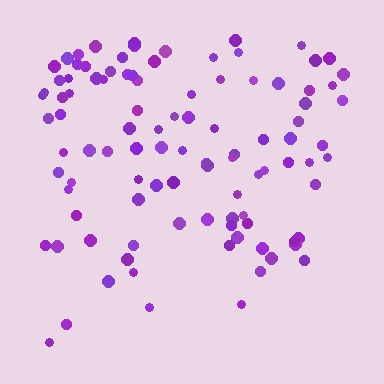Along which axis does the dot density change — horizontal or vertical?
Vertical.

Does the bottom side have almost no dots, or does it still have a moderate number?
Still a moderate number, just noticeably fewer than the top.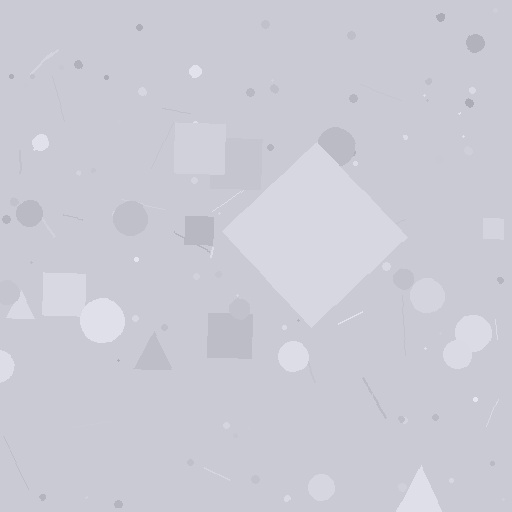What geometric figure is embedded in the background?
A diamond is embedded in the background.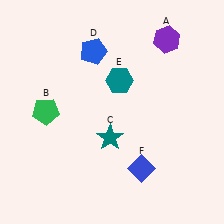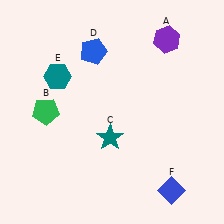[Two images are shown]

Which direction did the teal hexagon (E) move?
The teal hexagon (E) moved left.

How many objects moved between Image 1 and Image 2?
2 objects moved between the two images.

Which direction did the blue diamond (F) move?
The blue diamond (F) moved right.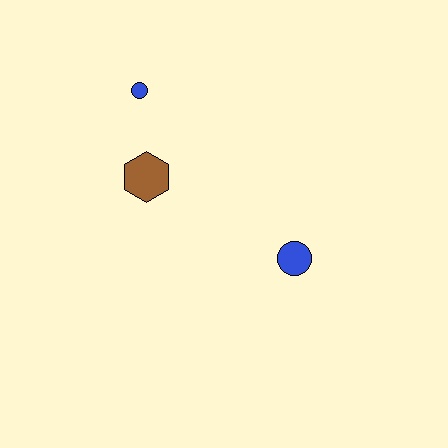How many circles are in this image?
There are 2 circles.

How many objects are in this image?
There are 3 objects.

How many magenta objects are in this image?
There are no magenta objects.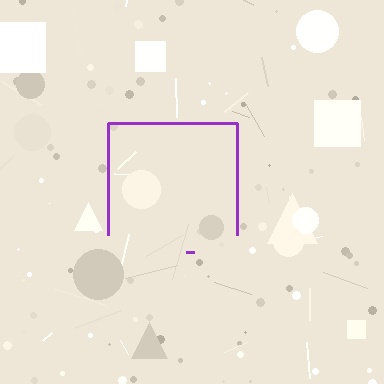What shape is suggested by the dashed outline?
The dashed outline suggests a square.